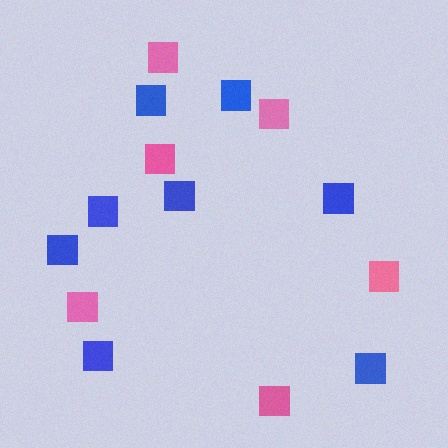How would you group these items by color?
There are 2 groups: one group of blue squares (8) and one group of pink squares (6).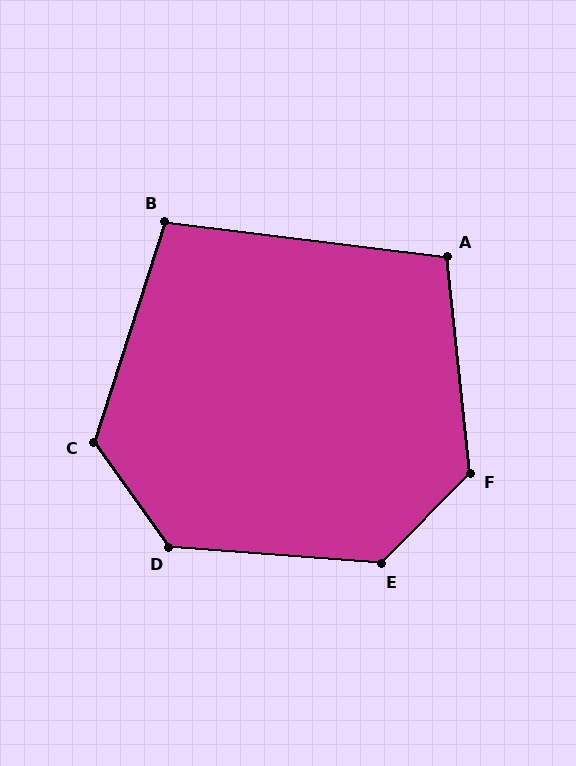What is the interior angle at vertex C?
Approximately 127 degrees (obtuse).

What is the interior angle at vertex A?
Approximately 103 degrees (obtuse).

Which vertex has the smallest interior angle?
B, at approximately 101 degrees.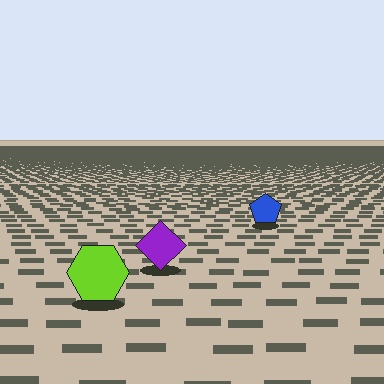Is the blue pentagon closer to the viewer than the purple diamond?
No. The purple diamond is closer — you can tell from the texture gradient: the ground texture is coarser near it.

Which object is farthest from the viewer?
The blue pentagon is farthest from the viewer. It appears smaller and the ground texture around it is denser.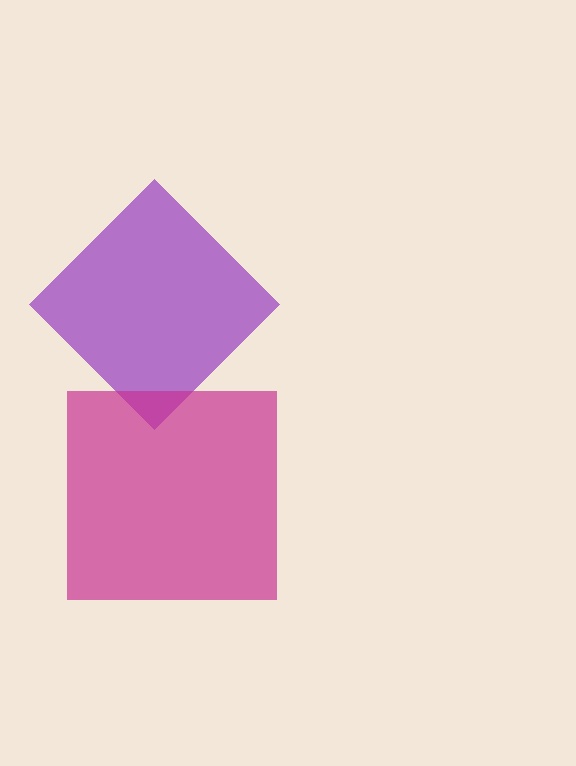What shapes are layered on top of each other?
The layered shapes are: a purple diamond, a magenta square.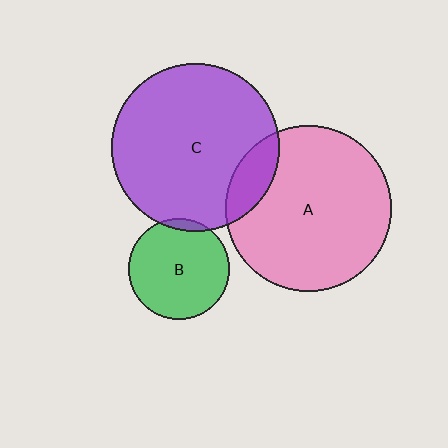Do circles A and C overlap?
Yes.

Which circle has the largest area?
Circle C (purple).